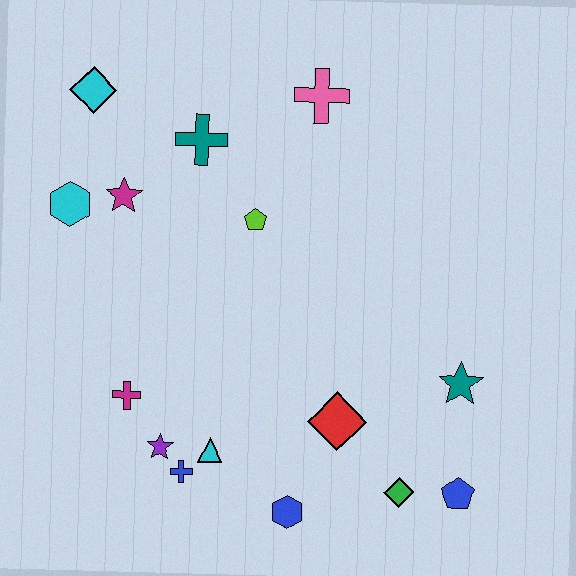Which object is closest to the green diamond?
The blue pentagon is closest to the green diamond.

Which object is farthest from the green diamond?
The cyan diamond is farthest from the green diamond.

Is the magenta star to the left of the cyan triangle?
Yes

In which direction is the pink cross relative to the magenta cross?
The pink cross is above the magenta cross.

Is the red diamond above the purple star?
Yes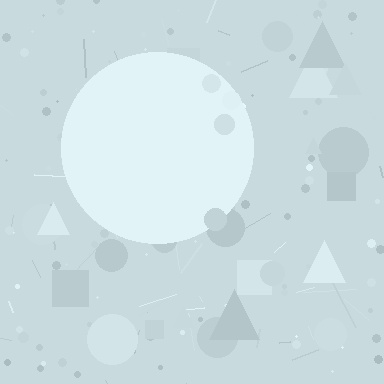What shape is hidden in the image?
A circle is hidden in the image.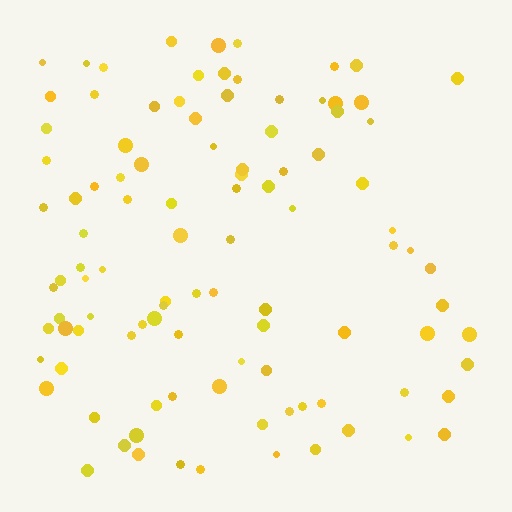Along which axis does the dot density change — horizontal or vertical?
Horizontal.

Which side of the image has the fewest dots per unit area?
The right.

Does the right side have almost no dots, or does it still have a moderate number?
Still a moderate number, just noticeably fewer than the left.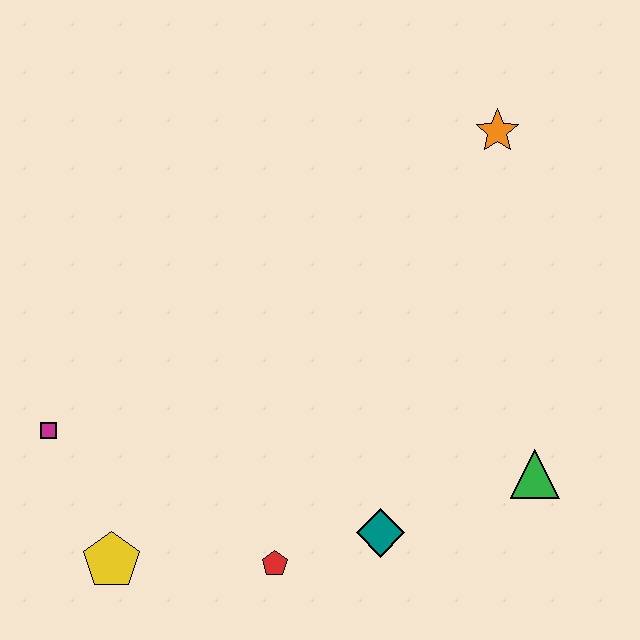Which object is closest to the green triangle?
The teal diamond is closest to the green triangle.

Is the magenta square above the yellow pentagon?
Yes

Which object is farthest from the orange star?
The yellow pentagon is farthest from the orange star.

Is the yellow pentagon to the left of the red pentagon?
Yes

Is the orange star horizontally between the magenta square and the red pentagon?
No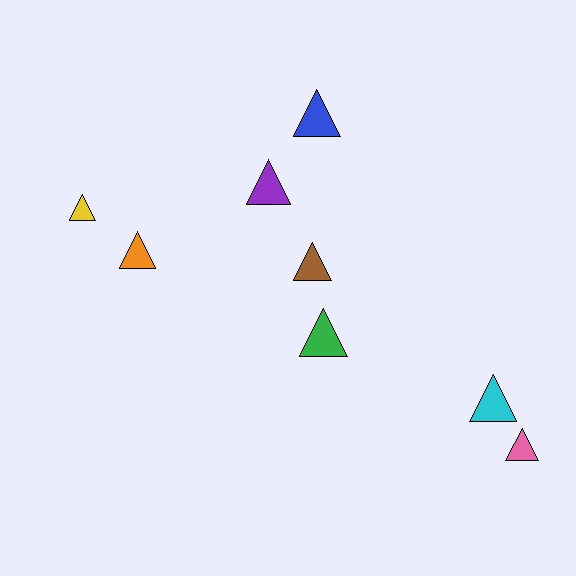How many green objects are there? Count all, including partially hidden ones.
There is 1 green object.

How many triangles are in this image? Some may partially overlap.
There are 8 triangles.